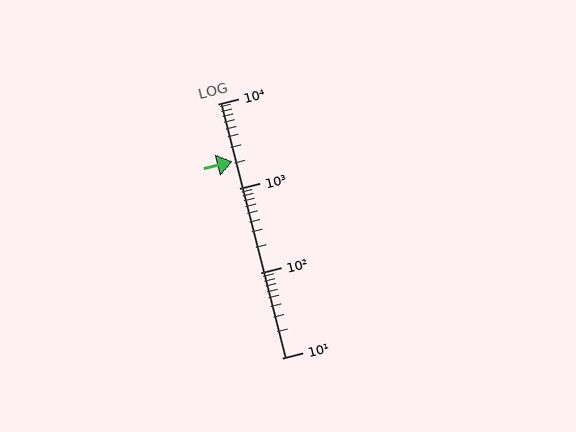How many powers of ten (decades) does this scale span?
The scale spans 3 decades, from 10 to 10000.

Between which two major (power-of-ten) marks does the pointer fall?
The pointer is between 1000 and 10000.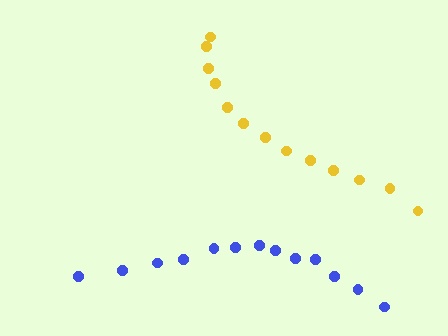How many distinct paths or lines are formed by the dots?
There are 2 distinct paths.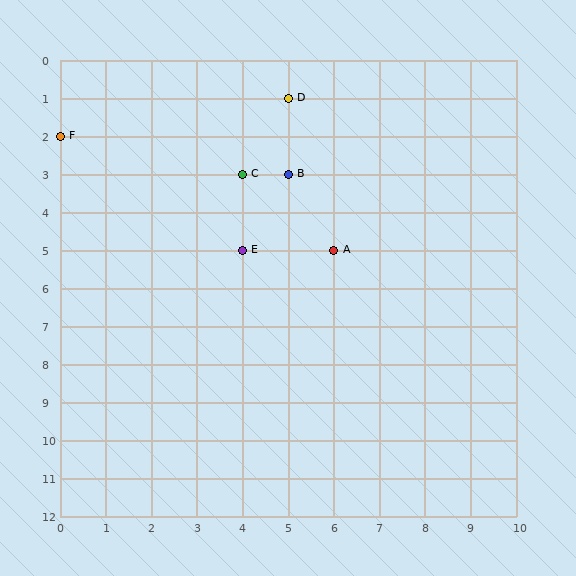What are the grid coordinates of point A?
Point A is at grid coordinates (6, 5).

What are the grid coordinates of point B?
Point B is at grid coordinates (5, 3).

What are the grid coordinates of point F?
Point F is at grid coordinates (0, 2).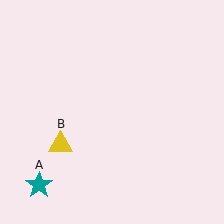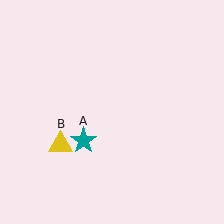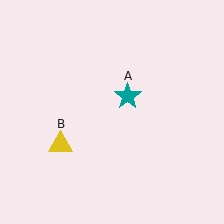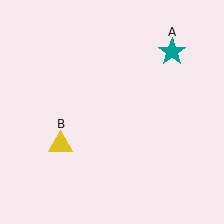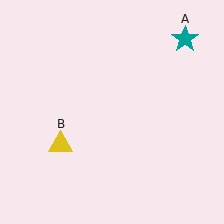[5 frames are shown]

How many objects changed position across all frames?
1 object changed position: teal star (object A).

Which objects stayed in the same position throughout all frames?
Yellow triangle (object B) remained stationary.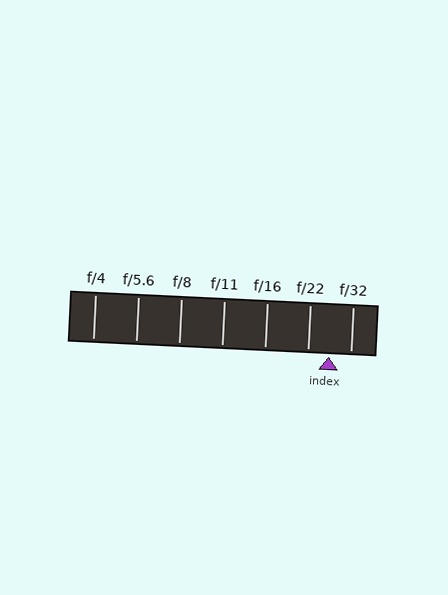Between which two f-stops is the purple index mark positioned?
The index mark is between f/22 and f/32.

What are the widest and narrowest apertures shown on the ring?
The widest aperture shown is f/4 and the narrowest is f/32.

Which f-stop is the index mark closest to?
The index mark is closest to f/22.